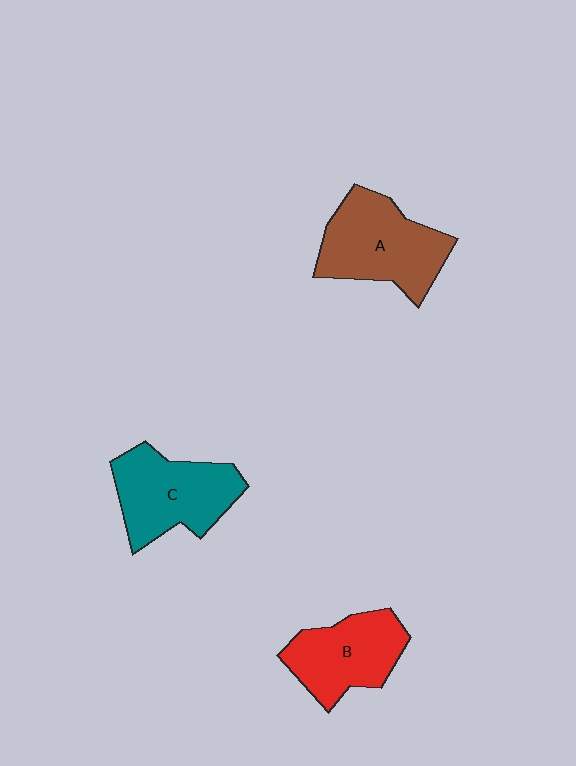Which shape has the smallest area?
Shape B (red).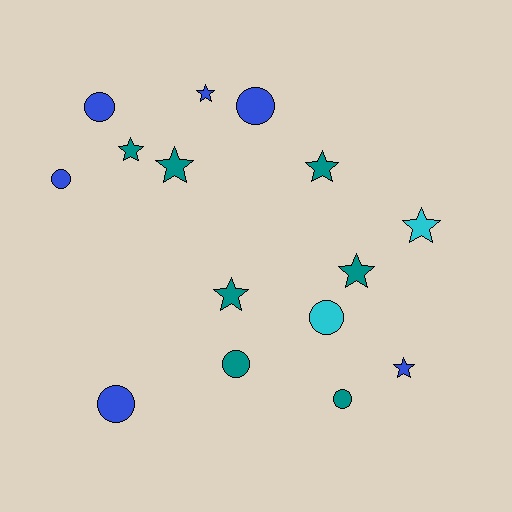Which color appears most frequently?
Teal, with 7 objects.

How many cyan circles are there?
There is 1 cyan circle.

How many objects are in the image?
There are 15 objects.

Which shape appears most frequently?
Star, with 8 objects.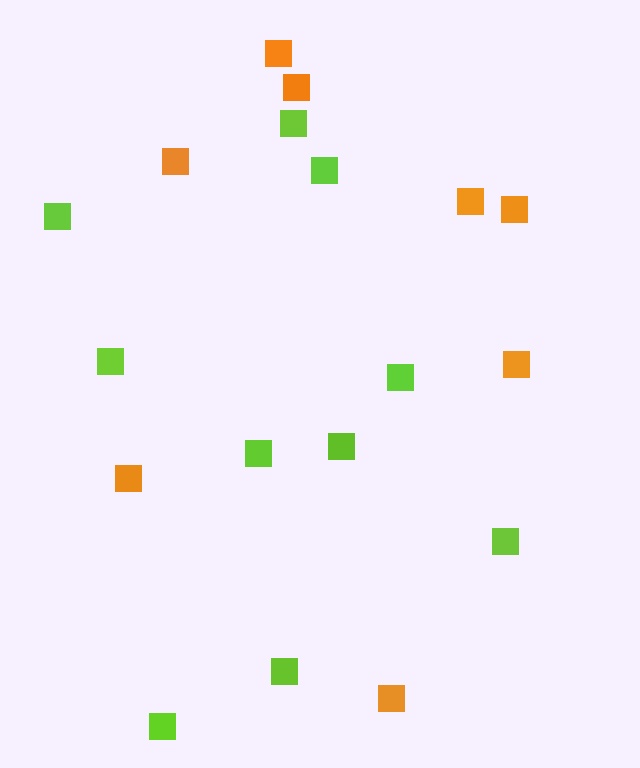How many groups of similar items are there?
There are 2 groups: one group of orange squares (8) and one group of lime squares (10).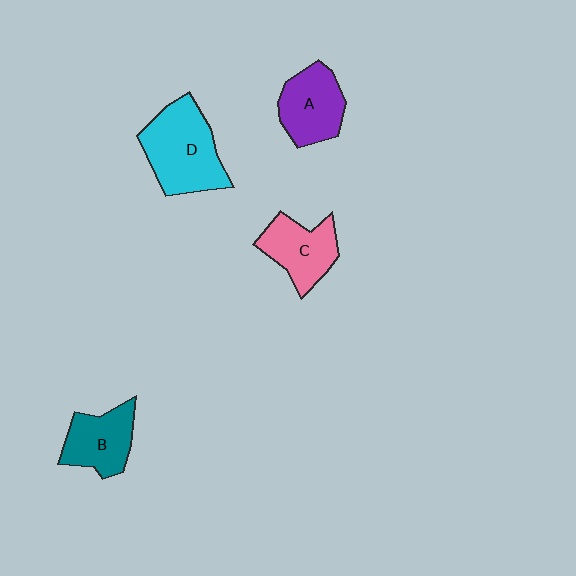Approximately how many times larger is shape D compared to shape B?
Approximately 1.5 times.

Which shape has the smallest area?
Shape B (teal).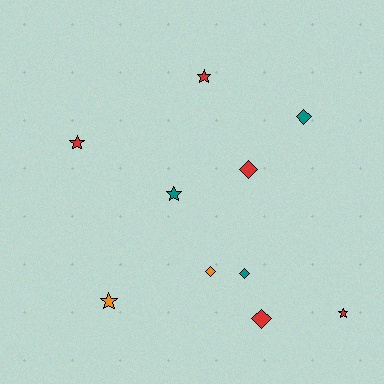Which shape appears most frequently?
Diamond, with 5 objects.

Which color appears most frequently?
Red, with 5 objects.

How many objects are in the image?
There are 10 objects.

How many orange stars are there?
There is 1 orange star.